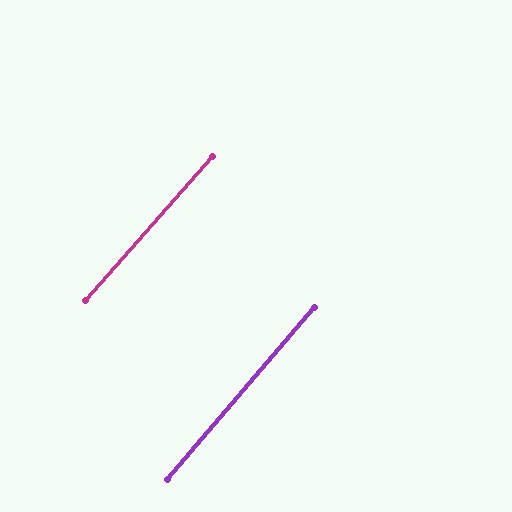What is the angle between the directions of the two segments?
Approximately 1 degree.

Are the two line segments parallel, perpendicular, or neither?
Parallel — their directions differ by only 0.8°.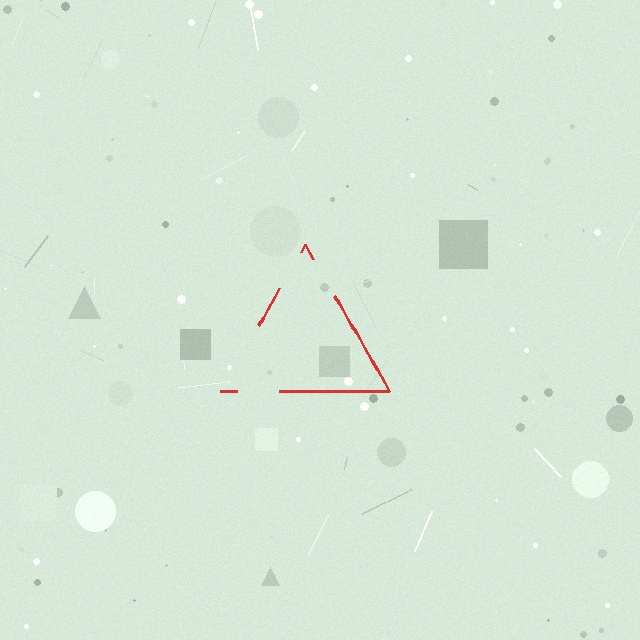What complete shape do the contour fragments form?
The contour fragments form a triangle.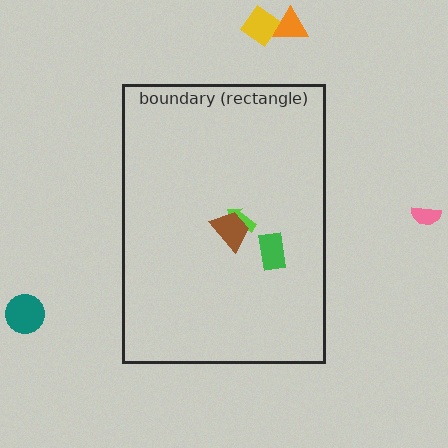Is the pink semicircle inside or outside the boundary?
Outside.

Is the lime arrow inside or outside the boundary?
Inside.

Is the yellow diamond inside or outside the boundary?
Outside.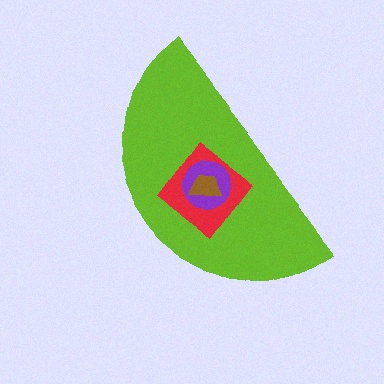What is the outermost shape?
The lime semicircle.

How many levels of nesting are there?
4.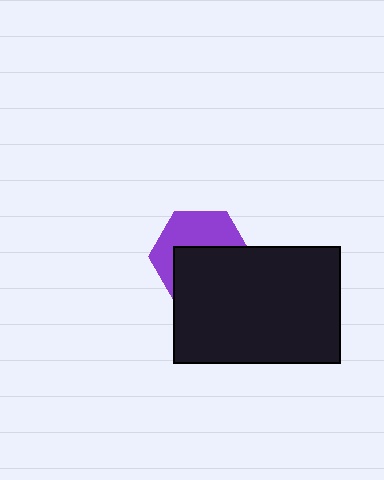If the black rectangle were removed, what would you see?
You would see the complete purple hexagon.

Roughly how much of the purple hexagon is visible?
About half of it is visible (roughly 46%).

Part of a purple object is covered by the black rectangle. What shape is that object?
It is a hexagon.